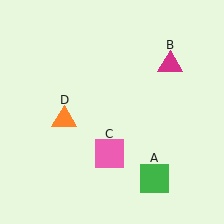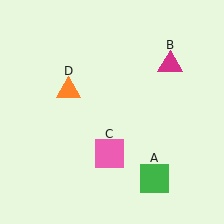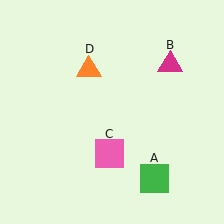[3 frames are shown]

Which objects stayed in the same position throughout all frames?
Green square (object A) and magenta triangle (object B) and pink square (object C) remained stationary.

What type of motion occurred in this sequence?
The orange triangle (object D) rotated clockwise around the center of the scene.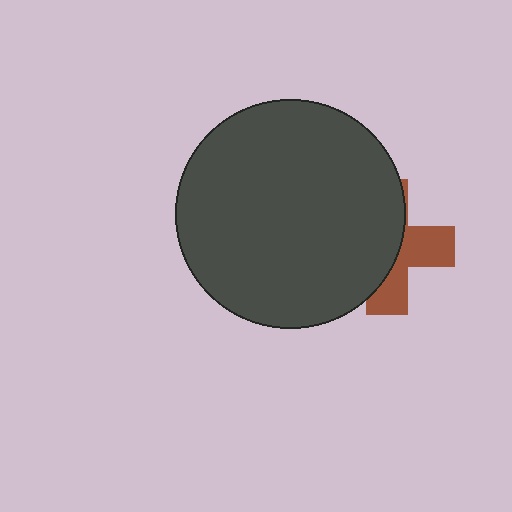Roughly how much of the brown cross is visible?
A small part of it is visible (roughly 41%).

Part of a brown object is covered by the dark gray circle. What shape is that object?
It is a cross.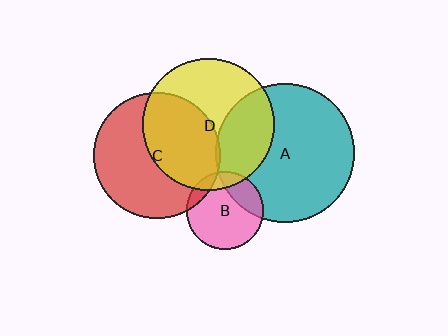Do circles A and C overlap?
Yes.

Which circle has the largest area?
Circle A (teal).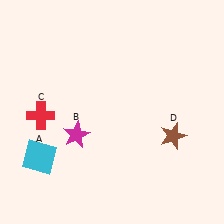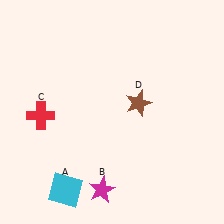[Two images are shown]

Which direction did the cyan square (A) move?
The cyan square (A) moved down.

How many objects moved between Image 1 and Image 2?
3 objects moved between the two images.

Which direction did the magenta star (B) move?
The magenta star (B) moved down.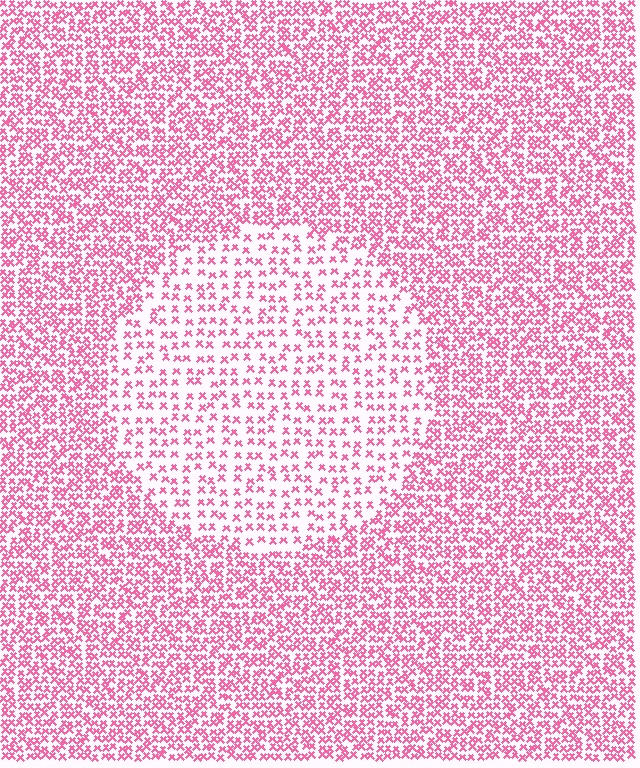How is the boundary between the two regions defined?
The boundary is defined by a change in element density (approximately 2.1x ratio). All elements are the same color, size, and shape.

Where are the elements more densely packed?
The elements are more densely packed outside the circle boundary.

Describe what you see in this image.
The image contains small pink elements arranged at two different densities. A circle-shaped region is visible where the elements are less densely packed than the surrounding area.